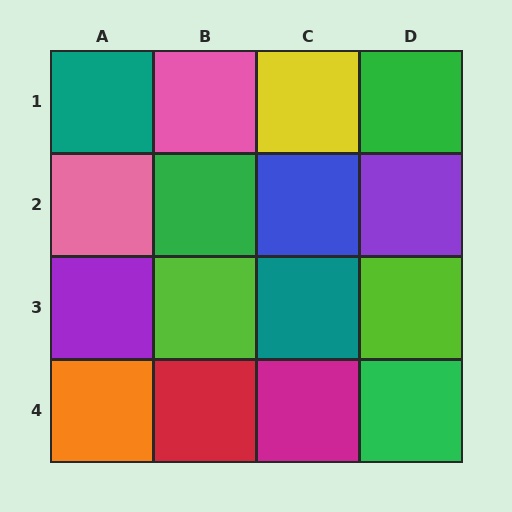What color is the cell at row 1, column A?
Teal.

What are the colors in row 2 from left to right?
Pink, green, blue, purple.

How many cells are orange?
1 cell is orange.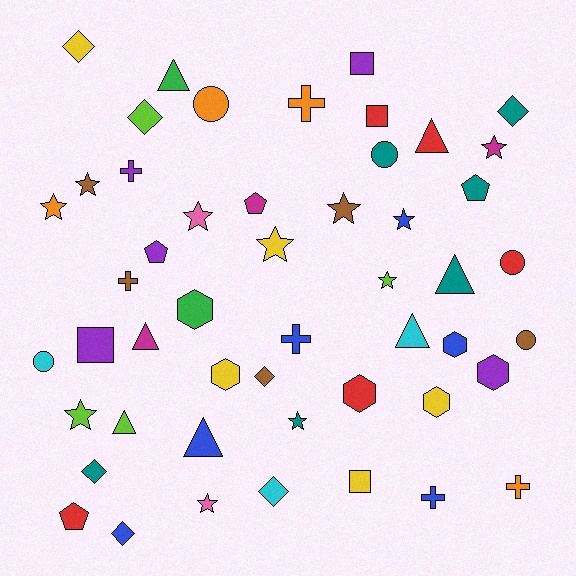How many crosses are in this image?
There are 6 crosses.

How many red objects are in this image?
There are 5 red objects.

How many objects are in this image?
There are 50 objects.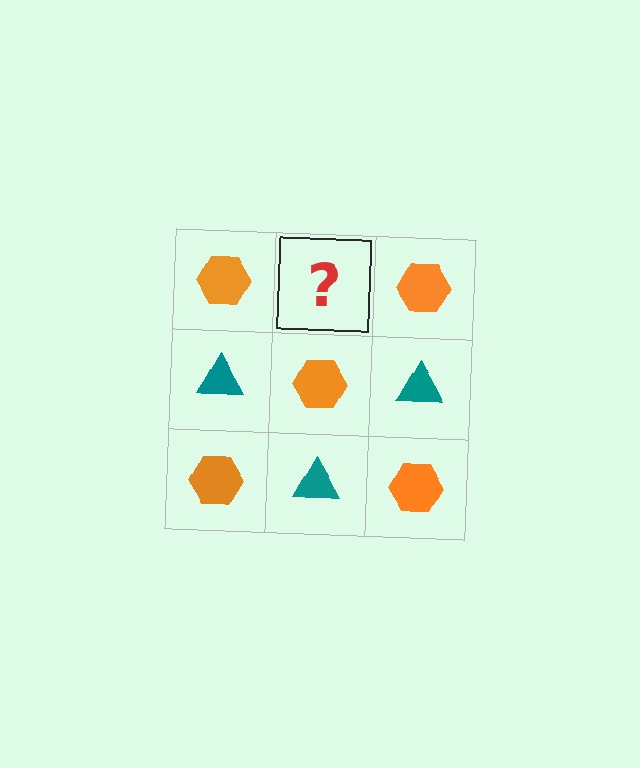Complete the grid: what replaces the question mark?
The question mark should be replaced with a teal triangle.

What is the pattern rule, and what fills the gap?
The rule is that it alternates orange hexagon and teal triangle in a checkerboard pattern. The gap should be filled with a teal triangle.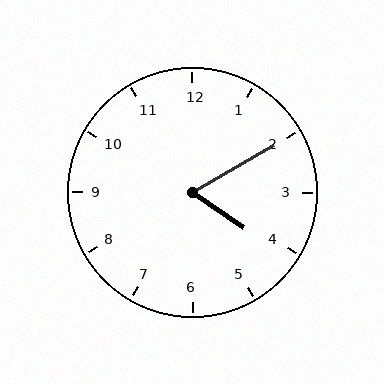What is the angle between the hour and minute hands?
Approximately 65 degrees.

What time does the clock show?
4:10.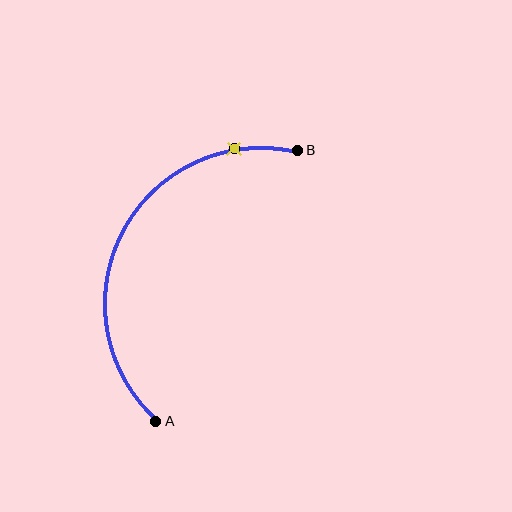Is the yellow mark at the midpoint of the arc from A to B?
No. The yellow mark lies on the arc but is closer to endpoint B. The arc midpoint would be at the point on the curve equidistant along the arc from both A and B.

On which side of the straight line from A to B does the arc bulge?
The arc bulges to the left of the straight line connecting A and B.